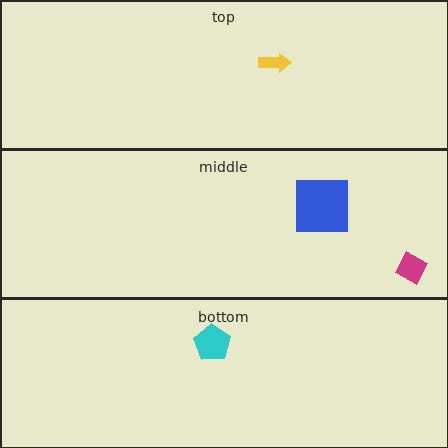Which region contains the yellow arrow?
The top region.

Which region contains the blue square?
The middle region.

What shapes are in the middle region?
The magenta diamond, the blue square.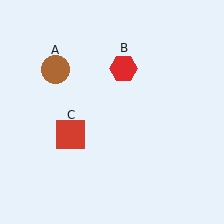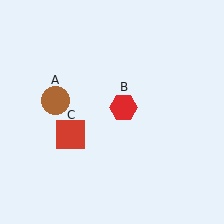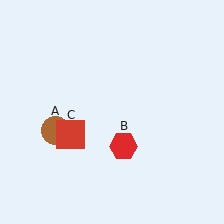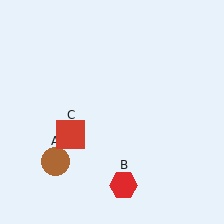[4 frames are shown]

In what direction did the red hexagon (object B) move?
The red hexagon (object B) moved down.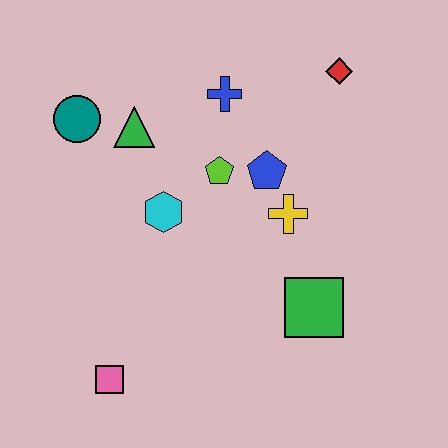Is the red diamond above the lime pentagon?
Yes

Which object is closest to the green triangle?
The teal circle is closest to the green triangle.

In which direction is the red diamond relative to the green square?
The red diamond is above the green square.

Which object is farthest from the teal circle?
The green square is farthest from the teal circle.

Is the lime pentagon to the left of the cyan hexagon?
No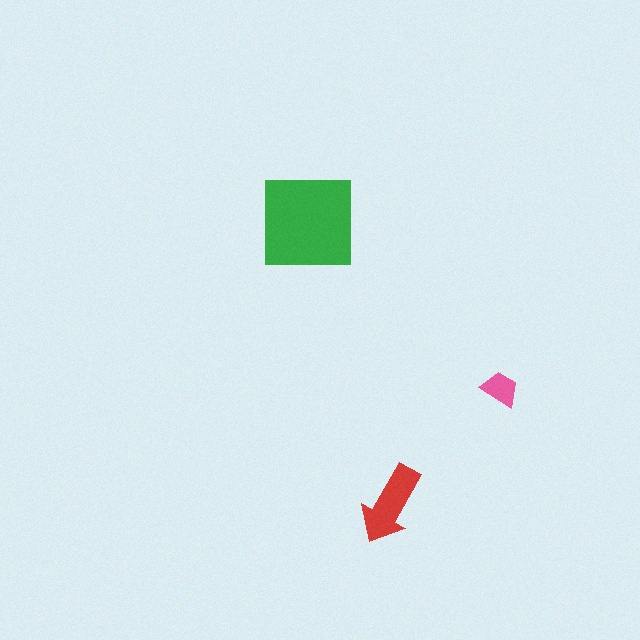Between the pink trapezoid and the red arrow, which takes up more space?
The red arrow.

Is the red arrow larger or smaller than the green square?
Smaller.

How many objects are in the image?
There are 3 objects in the image.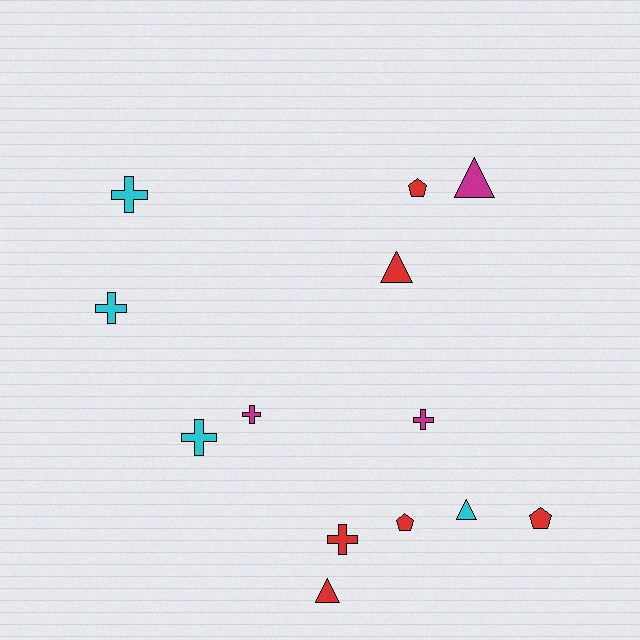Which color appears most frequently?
Red, with 6 objects.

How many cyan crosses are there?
There are 3 cyan crosses.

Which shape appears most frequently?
Cross, with 6 objects.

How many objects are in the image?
There are 13 objects.